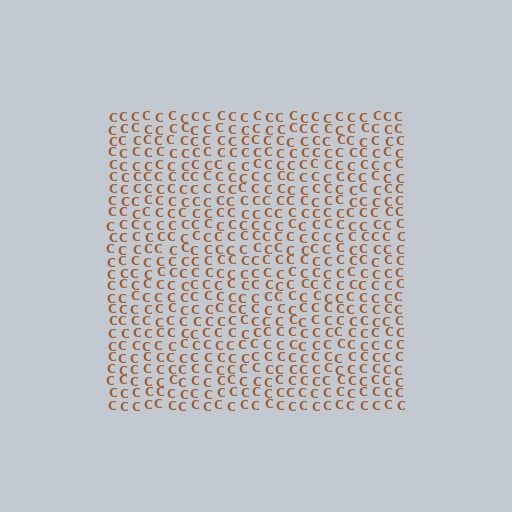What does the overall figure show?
The overall figure shows a square.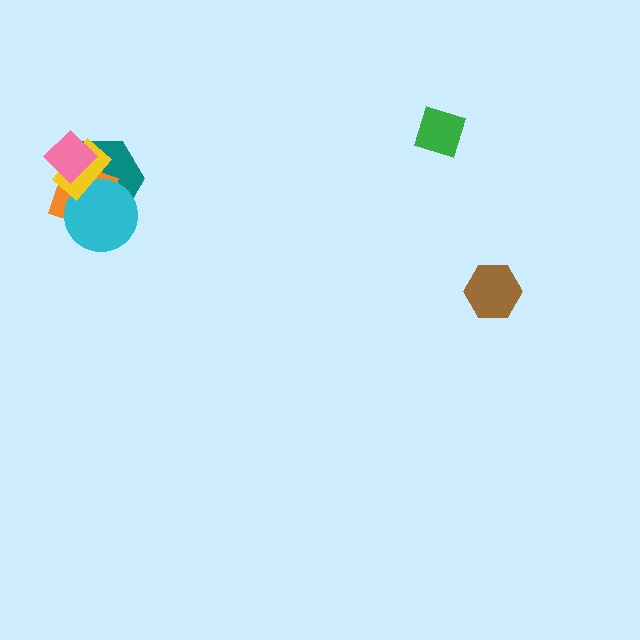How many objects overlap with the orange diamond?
4 objects overlap with the orange diamond.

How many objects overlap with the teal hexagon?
4 objects overlap with the teal hexagon.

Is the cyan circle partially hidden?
Yes, it is partially covered by another shape.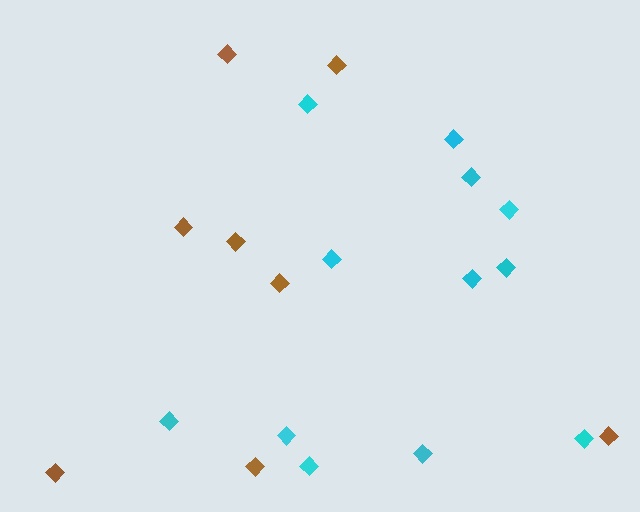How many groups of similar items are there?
There are 2 groups: one group of brown diamonds (8) and one group of cyan diamonds (12).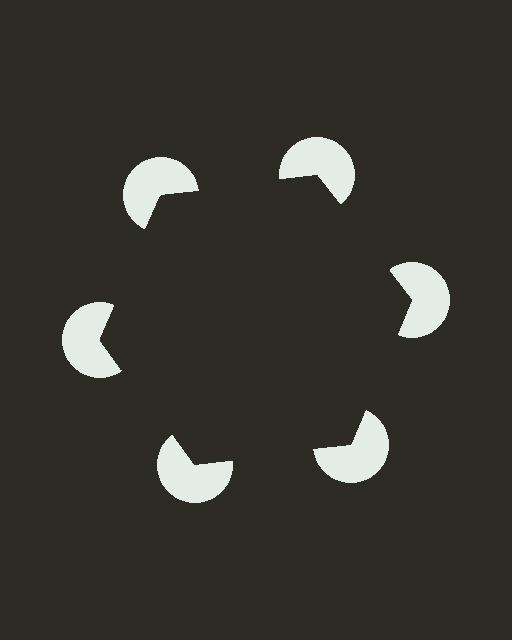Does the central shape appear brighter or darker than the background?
It typically appears slightly darker than the background, even though no actual brightness change is drawn.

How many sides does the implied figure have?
6 sides.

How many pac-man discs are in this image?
There are 6 — one at each vertex of the illusory hexagon.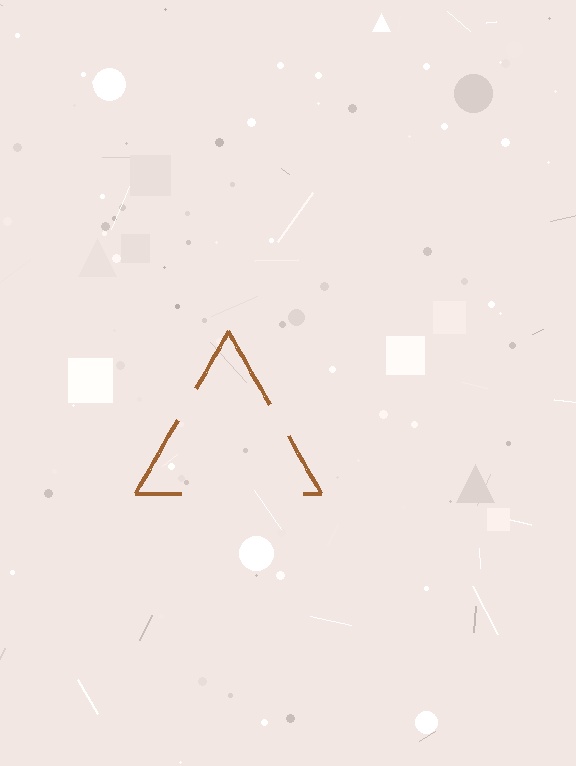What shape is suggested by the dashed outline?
The dashed outline suggests a triangle.